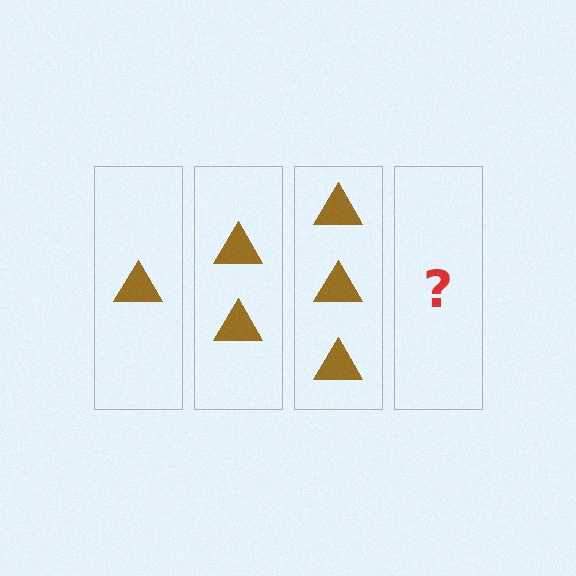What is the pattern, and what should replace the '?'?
The pattern is that each step adds one more triangle. The '?' should be 4 triangles.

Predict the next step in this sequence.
The next step is 4 triangles.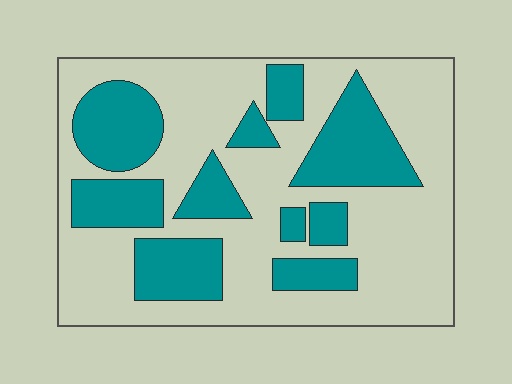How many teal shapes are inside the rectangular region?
10.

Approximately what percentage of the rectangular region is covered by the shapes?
Approximately 35%.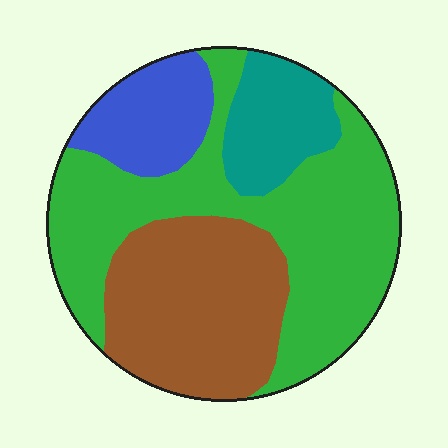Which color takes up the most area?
Green, at roughly 45%.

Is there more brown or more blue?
Brown.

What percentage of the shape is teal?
Teal takes up about one eighth (1/8) of the shape.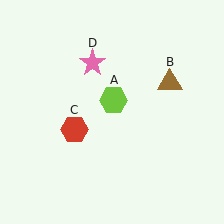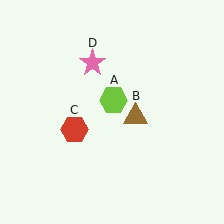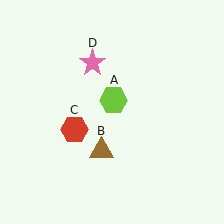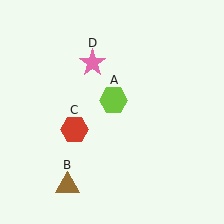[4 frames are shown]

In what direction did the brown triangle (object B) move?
The brown triangle (object B) moved down and to the left.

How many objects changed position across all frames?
1 object changed position: brown triangle (object B).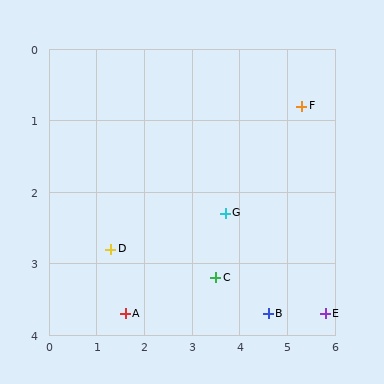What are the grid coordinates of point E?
Point E is at approximately (5.8, 3.7).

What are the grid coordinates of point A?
Point A is at approximately (1.6, 3.7).